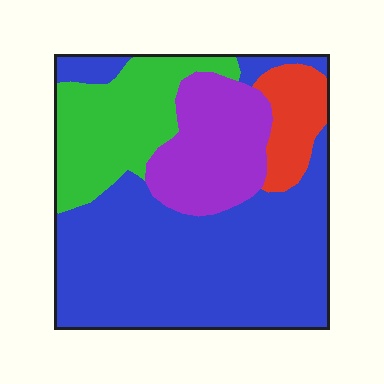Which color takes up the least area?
Red, at roughly 10%.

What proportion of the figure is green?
Green covers roughly 20% of the figure.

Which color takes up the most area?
Blue, at roughly 55%.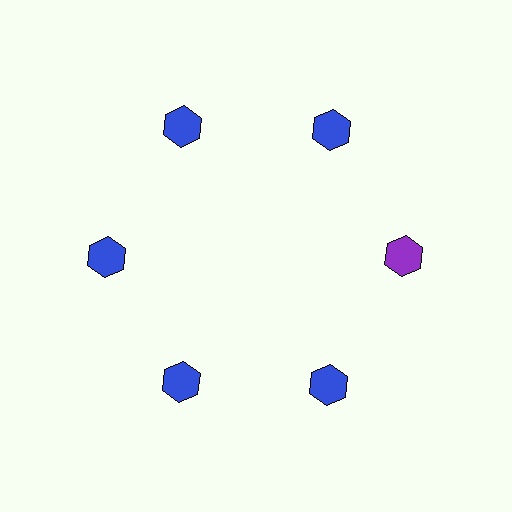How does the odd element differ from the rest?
It has a different color: purple instead of blue.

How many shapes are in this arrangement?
There are 6 shapes arranged in a ring pattern.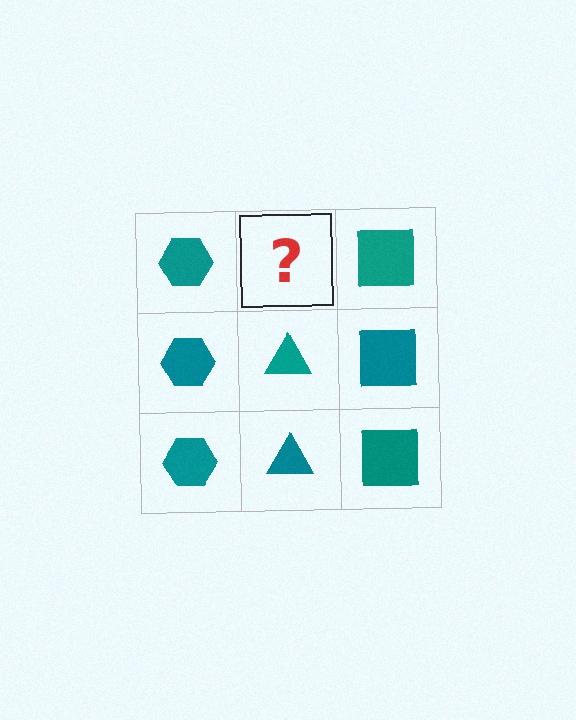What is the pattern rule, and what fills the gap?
The rule is that each column has a consistent shape. The gap should be filled with a teal triangle.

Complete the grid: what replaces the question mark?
The question mark should be replaced with a teal triangle.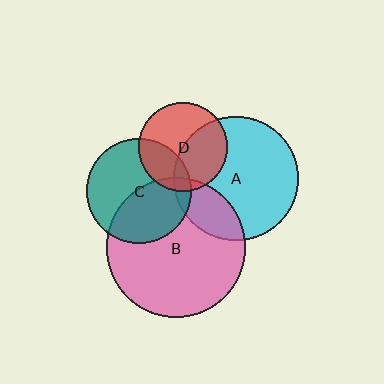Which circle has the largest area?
Circle B (pink).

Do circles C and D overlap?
Yes.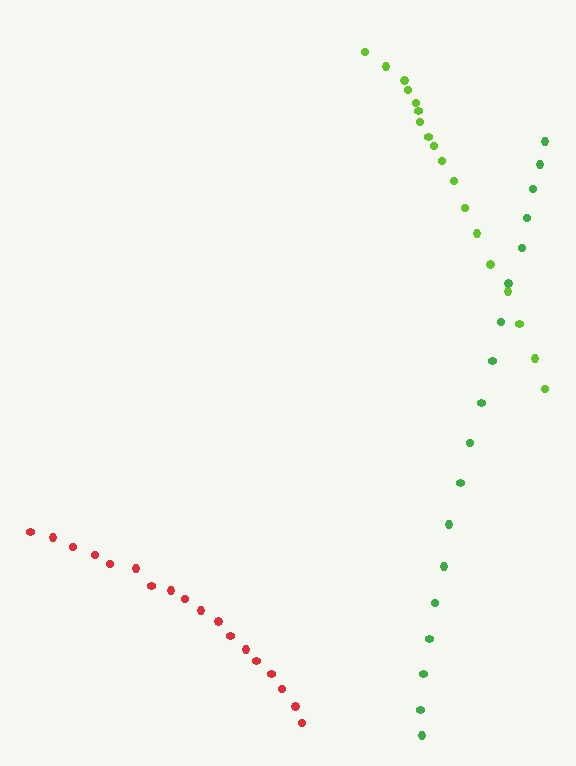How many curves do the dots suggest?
There are 3 distinct paths.